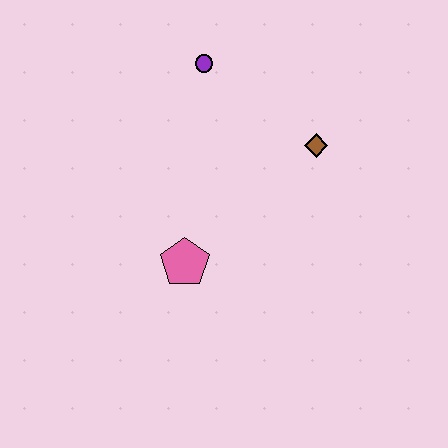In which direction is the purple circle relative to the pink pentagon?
The purple circle is above the pink pentagon.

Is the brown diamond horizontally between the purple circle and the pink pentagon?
No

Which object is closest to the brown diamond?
The purple circle is closest to the brown diamond.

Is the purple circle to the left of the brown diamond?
Yes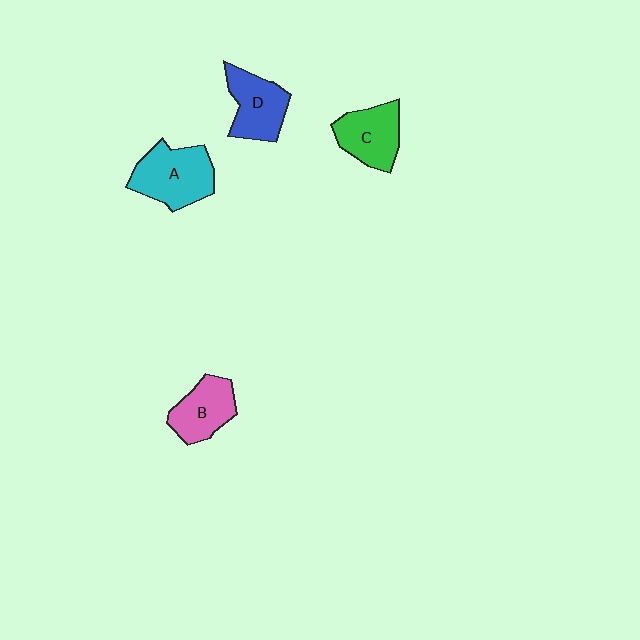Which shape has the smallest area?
Shape B (pink).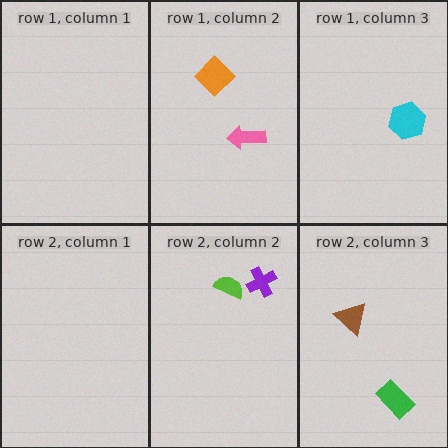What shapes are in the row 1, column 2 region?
The orange diamond, the pink arrow.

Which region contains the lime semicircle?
The row 2, column 2 region.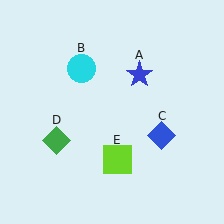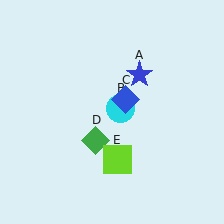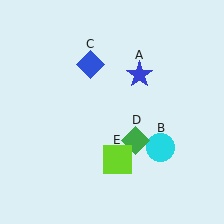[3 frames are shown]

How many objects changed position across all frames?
3 objects changed position: cyan circle (object B), blue diamond (object C), green diamond (object D).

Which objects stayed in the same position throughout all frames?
Blue star (object A) and lime square (object E) remained stationary.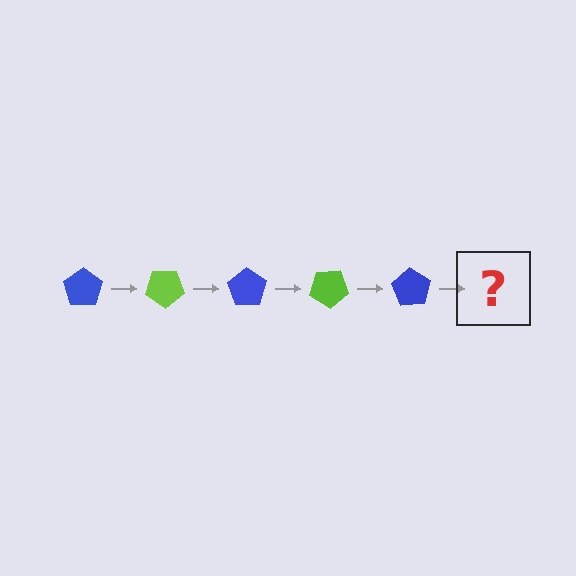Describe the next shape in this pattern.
It should be a lime pentagon, rotated 175 degrees from the start.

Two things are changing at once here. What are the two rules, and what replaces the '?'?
The two rules are that it rotates 35 degrees each step and the color cycles through blue and lime. The '?' should be a lime pentagon, rotated 175 degrees from the start.